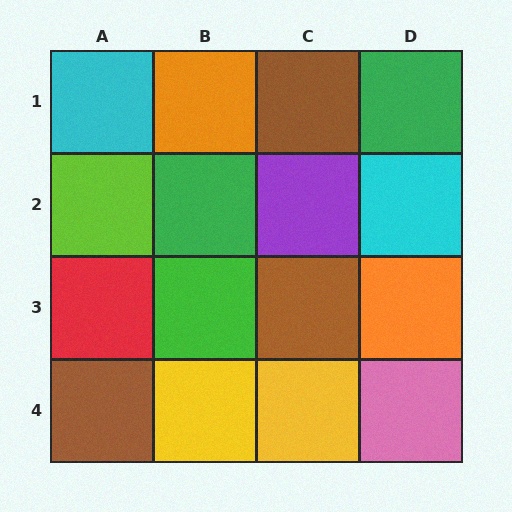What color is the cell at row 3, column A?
Red.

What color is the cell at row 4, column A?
Brown.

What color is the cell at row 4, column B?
Yellow.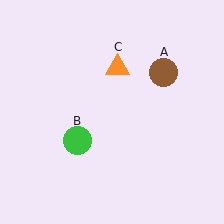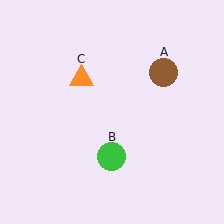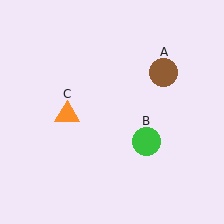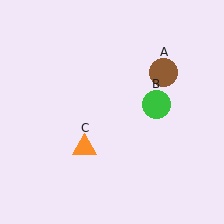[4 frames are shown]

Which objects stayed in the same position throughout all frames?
Brown circle (object A) remained stationary.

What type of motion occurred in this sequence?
The green circle (object B), orange triangle (object C) rotated counterclockwise around the center of the scene.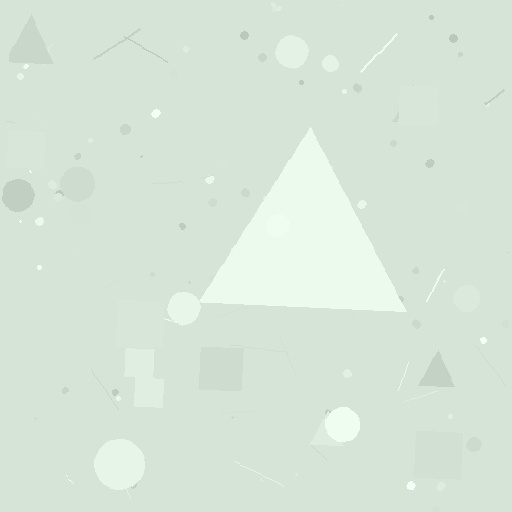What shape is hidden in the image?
A triangle is hidden in the image.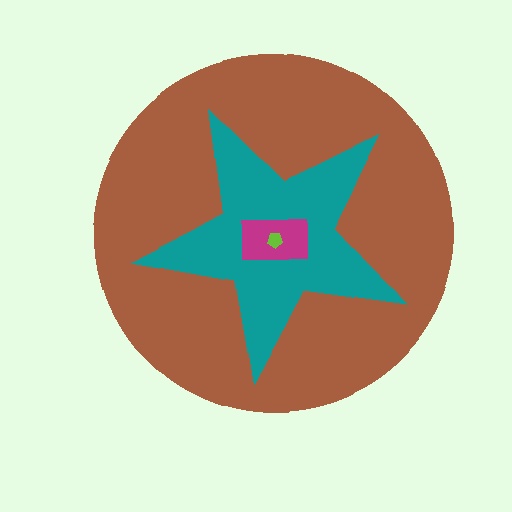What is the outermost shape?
The brown circle.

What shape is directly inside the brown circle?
The teal star.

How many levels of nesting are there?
4.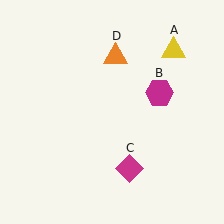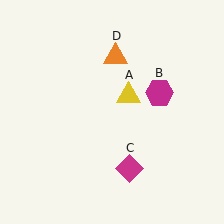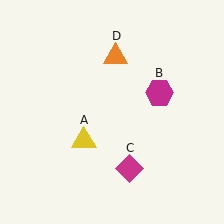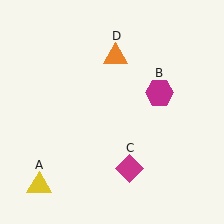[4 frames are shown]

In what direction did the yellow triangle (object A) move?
The yellow triangle (object A) moved down and to the left.